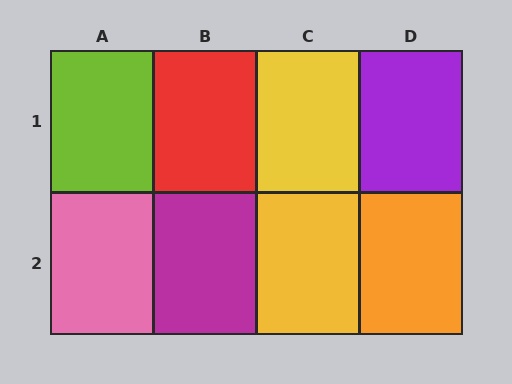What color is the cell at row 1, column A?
Lime.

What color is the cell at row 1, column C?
Yellow.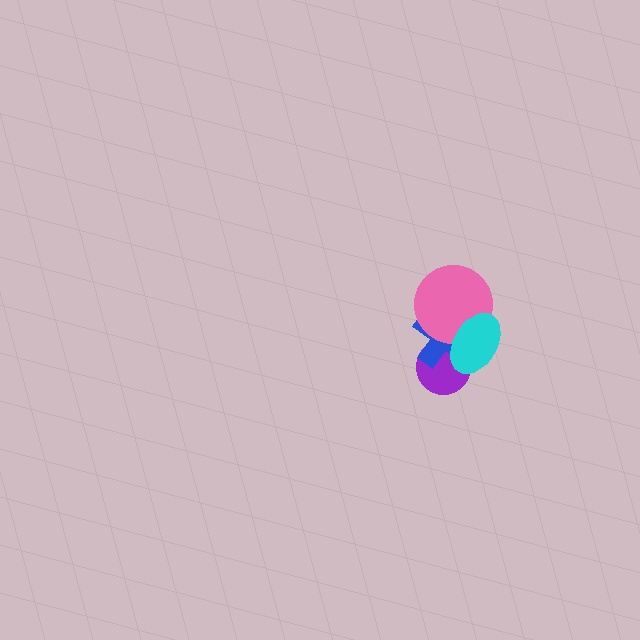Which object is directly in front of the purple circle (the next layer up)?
The blue cross is directly in front of the purple circle.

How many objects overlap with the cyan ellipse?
3 objects overlap with the cyan ellipse.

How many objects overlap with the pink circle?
2 objects overlap with the pink circle.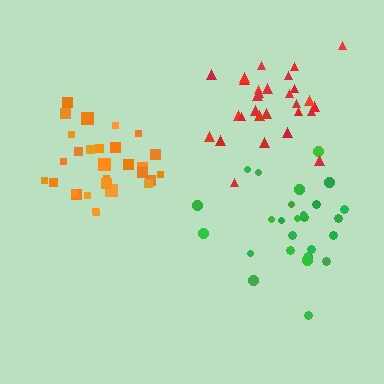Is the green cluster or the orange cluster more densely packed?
Orange.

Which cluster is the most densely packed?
Red.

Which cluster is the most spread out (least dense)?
Green.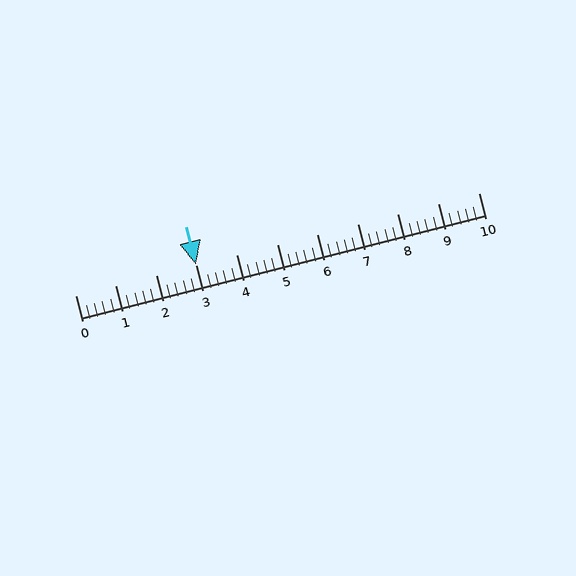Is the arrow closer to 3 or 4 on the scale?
The arrow is closer to 3.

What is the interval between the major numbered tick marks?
The major tick marks are spaced 1 units apart.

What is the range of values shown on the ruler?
The ruler shows values from 0 to 10.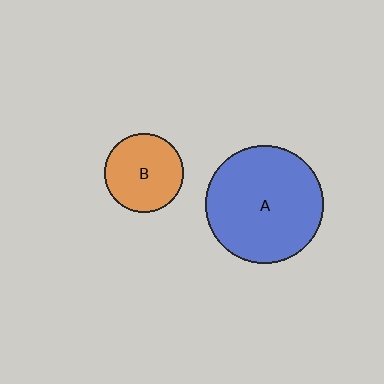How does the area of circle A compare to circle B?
Approximately 2.2 times.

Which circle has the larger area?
Circle A (blue).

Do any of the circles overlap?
No, none of the circles overlap.